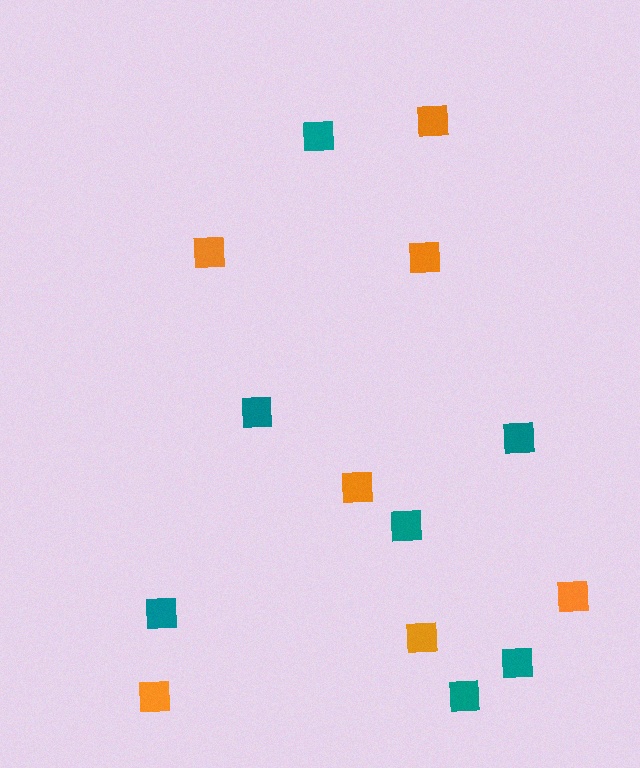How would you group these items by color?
There are 2 groups: one group of teal squares (7) and one group of orange squares (7).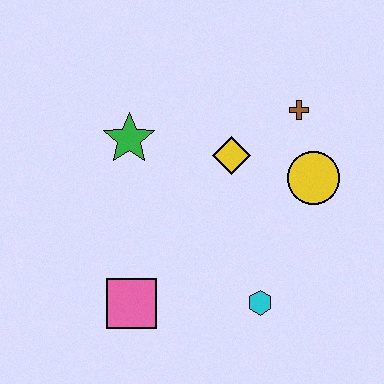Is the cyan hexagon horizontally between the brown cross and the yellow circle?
No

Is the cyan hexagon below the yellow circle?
Yes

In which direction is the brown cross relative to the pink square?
The brown cross is above the pink square.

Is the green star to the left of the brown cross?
Yes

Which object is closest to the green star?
The yellow diamond is closest to the green star.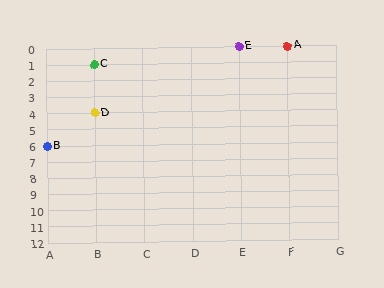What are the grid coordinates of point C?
Point C is at grid coordinates (B, 1).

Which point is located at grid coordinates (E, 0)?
Point E is at (E, 0).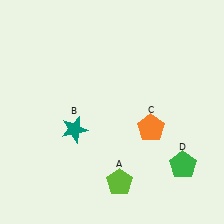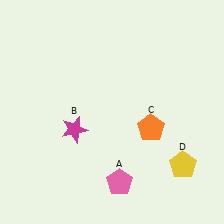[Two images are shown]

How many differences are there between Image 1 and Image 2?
There are 3 differences between the two images.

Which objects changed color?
A changed from lime to pink. B changed from teal to magenta. D changed from green to yellow.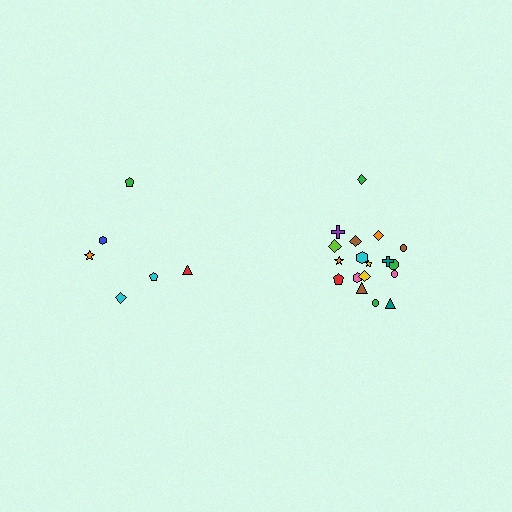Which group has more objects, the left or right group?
The right group.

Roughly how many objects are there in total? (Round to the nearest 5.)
Roughly 25 objects in total.